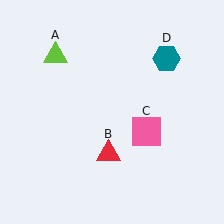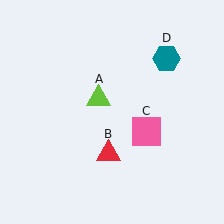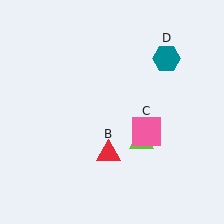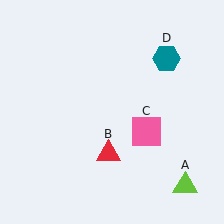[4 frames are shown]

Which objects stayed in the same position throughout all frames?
Red triangle (object B) and pink square (object C) and teal hexagon (object D) remained stationary.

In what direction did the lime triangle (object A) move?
The lime triangle (object A) moved down and to the right.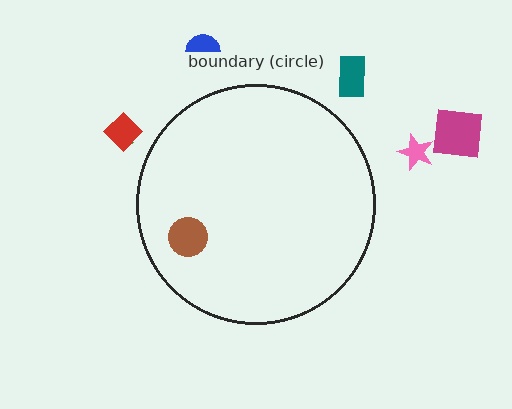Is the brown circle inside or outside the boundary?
Inside.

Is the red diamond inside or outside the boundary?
Outside.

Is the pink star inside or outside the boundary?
Outside.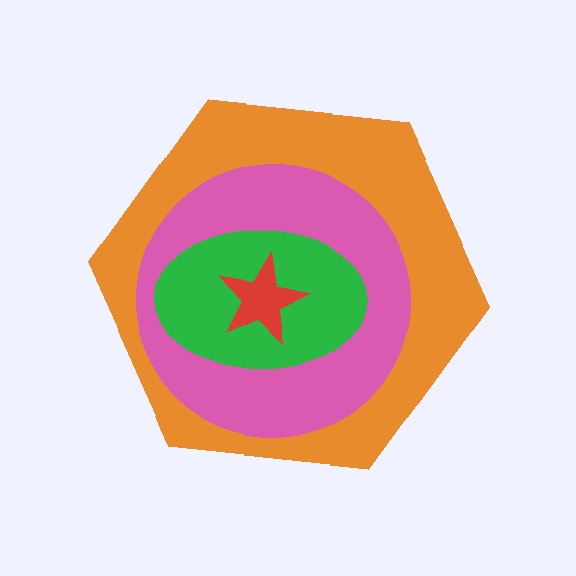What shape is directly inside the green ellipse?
The red star.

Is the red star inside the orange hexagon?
Yes.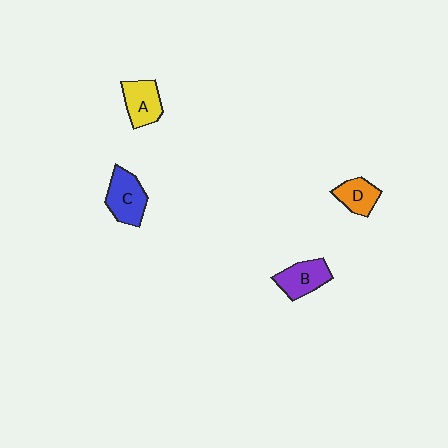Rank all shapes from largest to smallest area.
From largest to smallest: C (blue), A (yellow), B (purple), D (orange).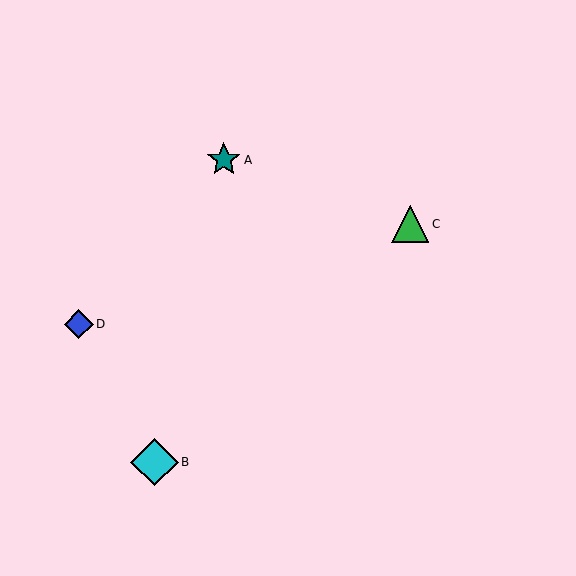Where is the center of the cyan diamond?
The center of the cyan diamond is at (155, 462).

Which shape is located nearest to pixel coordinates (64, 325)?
The blue diamond (labeled D) at (79, 324) is nearest to that location.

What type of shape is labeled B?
Shape B is a cyan diamond.